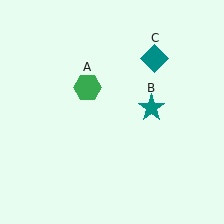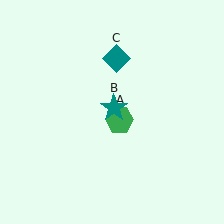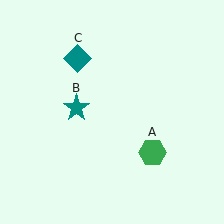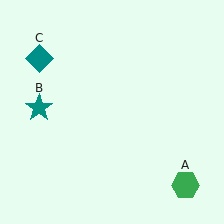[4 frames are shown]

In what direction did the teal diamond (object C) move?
The teal diamond (object C) moved left.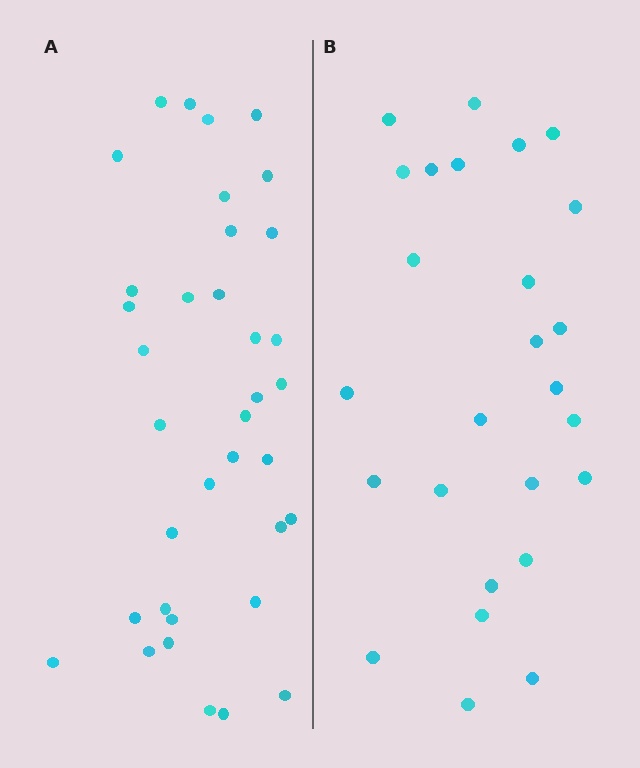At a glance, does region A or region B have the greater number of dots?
Region A (the left region) has more dots.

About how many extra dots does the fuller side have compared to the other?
Region A has roughly 10 or so more dots than region B.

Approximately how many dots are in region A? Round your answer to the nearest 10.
About 40 dots. (The exact count is 36, which rounds to 40.)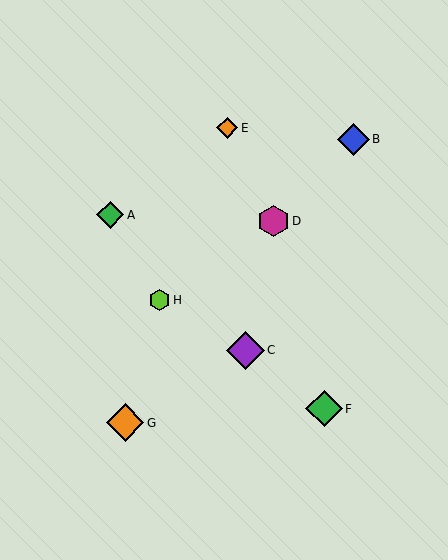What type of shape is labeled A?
Shape A is a green diamond.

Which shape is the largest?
The purple diamond (labeled C) is the largest.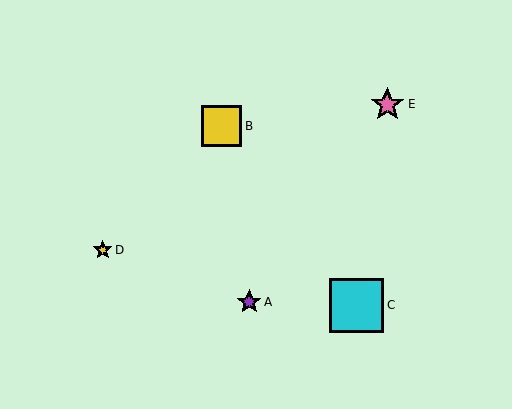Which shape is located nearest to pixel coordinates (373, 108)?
The pink star (labeled E) at (387, 104) is nearest to that location.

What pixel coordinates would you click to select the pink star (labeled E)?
Click at (387, 104) to select the pink star E.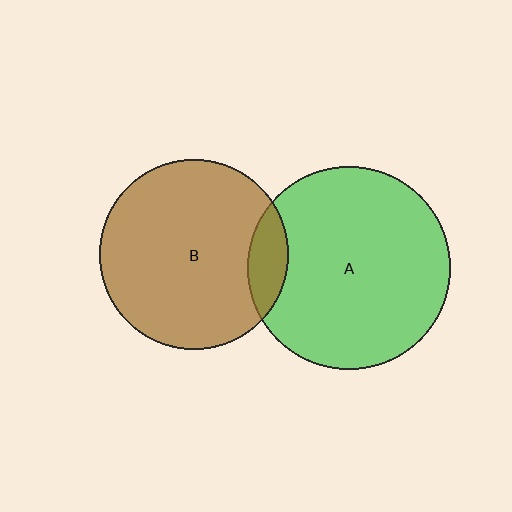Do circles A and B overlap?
Yes.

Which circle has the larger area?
Circle A (green).